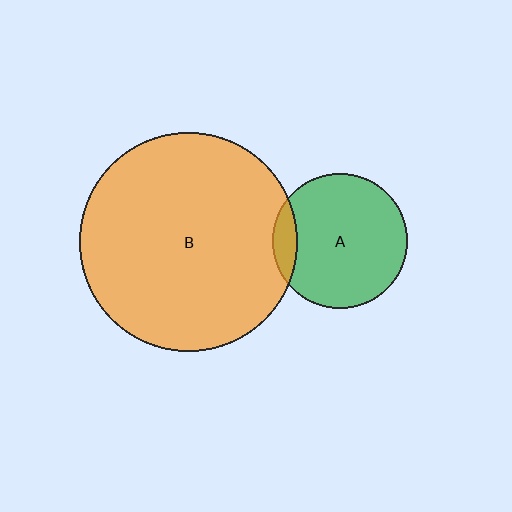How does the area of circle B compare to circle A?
Approximately 2.6 times.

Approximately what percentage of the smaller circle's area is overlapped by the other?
Approximately 10%.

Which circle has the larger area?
Circle B (orange).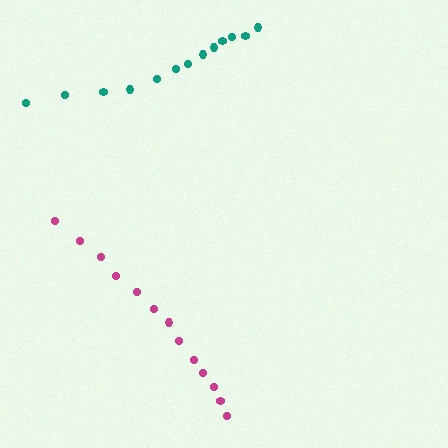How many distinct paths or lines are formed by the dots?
There are 2 distinct paths.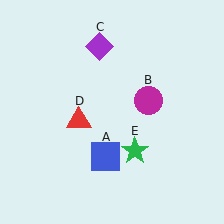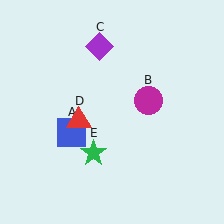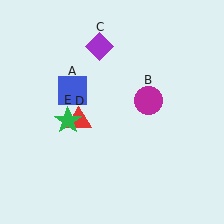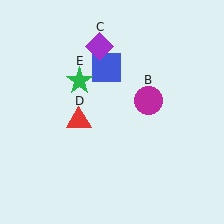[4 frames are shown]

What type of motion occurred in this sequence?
The blue square (object A), green star (object E) rotated clockwise around the center of the scene.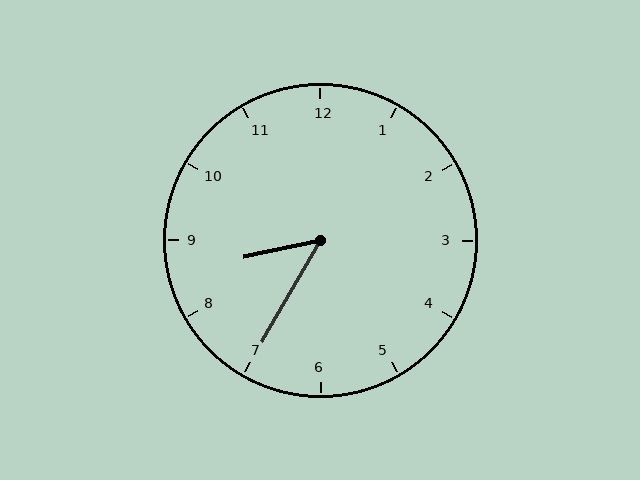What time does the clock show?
8:35.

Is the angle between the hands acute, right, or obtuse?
It is acute.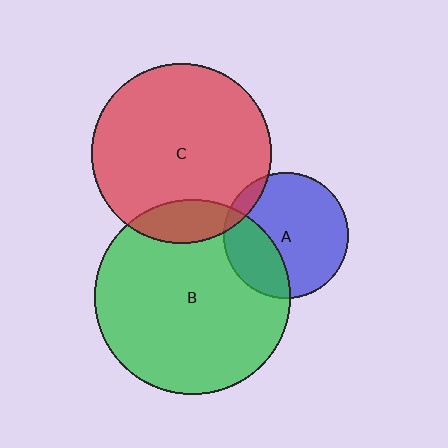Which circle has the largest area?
Circle B (green).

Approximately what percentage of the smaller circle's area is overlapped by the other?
Approximately 10%.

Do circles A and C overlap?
Yes.